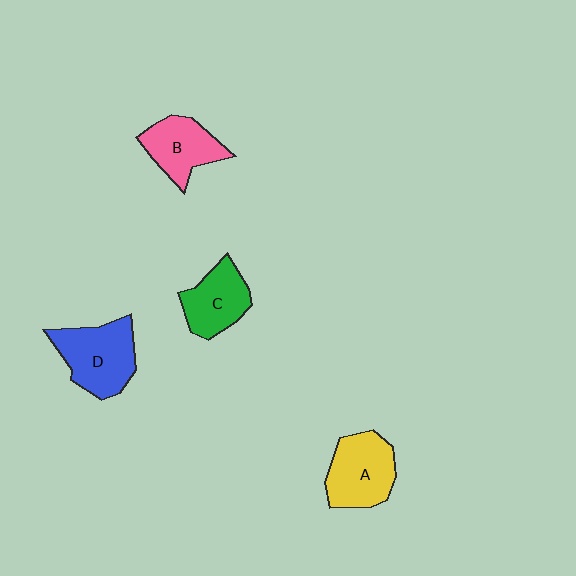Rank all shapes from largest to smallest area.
From largest to smallest: D (blue), A (yellow), B (pink), C (green).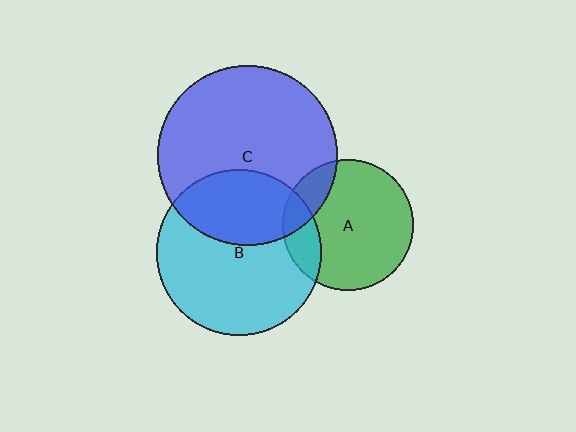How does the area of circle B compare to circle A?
Approximately 1.6 times.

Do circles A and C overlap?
Yes.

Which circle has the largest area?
Circle C (blue).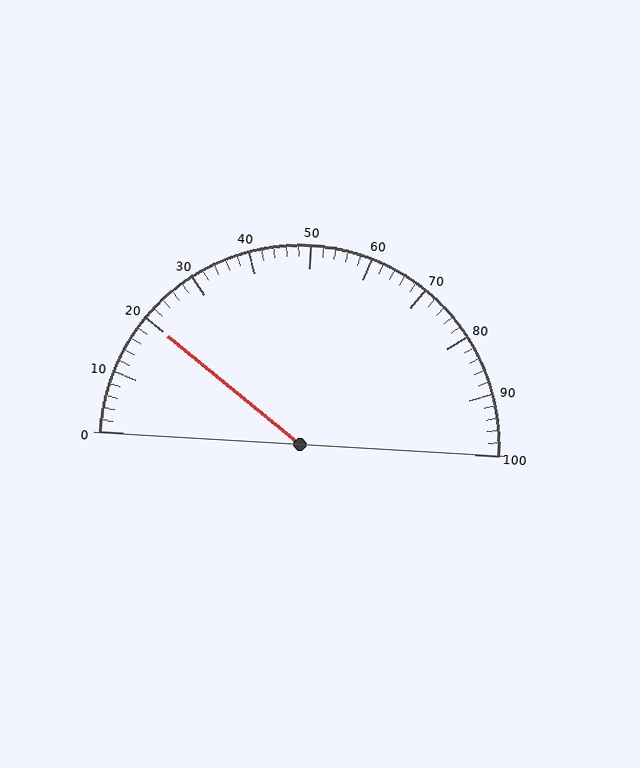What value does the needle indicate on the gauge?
The needle indicates approximately 20.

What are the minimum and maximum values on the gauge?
The gauge ranges from 0 to 100.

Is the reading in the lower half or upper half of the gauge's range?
The reading is in the lower half of the range (0 to 100).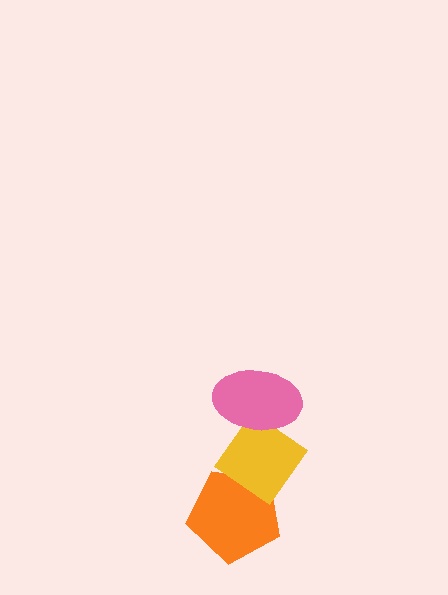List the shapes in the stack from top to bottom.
From top to bottom: the pink ellipse, the yellow diamond, the orange pentagon.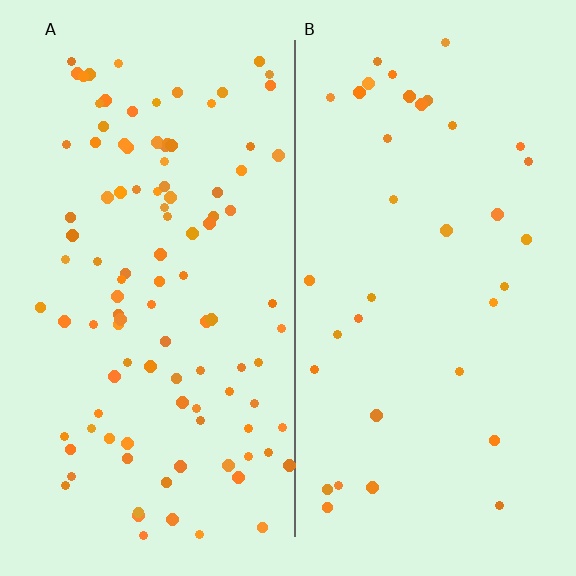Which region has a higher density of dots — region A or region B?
A (the left).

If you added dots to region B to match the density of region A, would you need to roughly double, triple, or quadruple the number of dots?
Approximately triple.